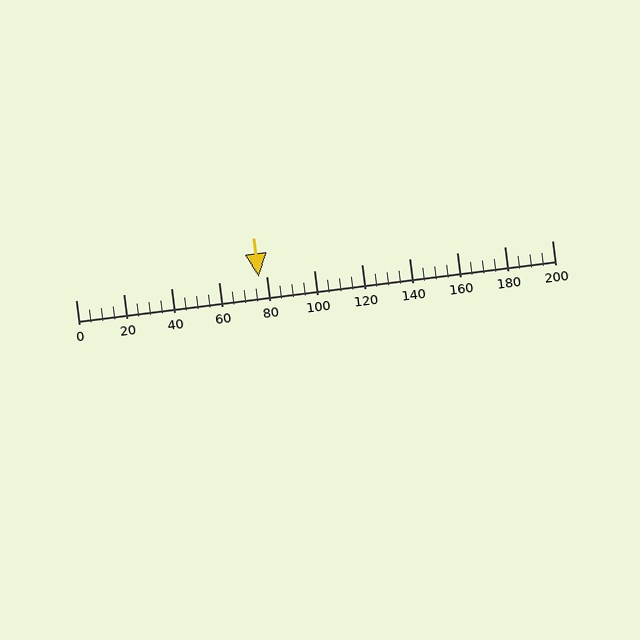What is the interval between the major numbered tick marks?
The major tick marks are spaced 20 units apart.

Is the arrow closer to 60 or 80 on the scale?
The arrow is closer to 80.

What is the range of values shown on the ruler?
The ruler shows values from 0 to 200.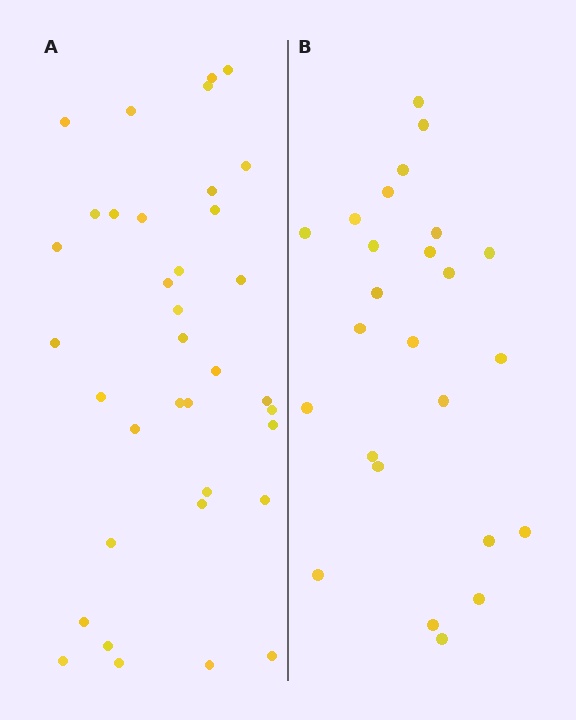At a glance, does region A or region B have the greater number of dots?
Region A (the left region) has more dots.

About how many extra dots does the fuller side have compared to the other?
Region A has roughly 12 or so more dots than region B.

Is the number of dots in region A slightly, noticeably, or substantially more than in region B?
Region A has noticeably more, but not dramatically so. The ratio is roughly 1.4 to 1.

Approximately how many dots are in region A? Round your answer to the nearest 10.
About 40 dots. (The exact count is 36, which rounds to 40.)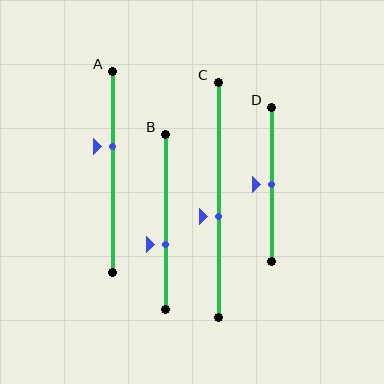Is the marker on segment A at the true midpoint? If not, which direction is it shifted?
No, the marker on segment A is shifted upward by about 13% of the segment length.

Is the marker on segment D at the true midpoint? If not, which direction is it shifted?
Yes, the marker on segment D is at the true midpoint.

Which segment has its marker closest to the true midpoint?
Segment D has its marker closest to the true midpoint.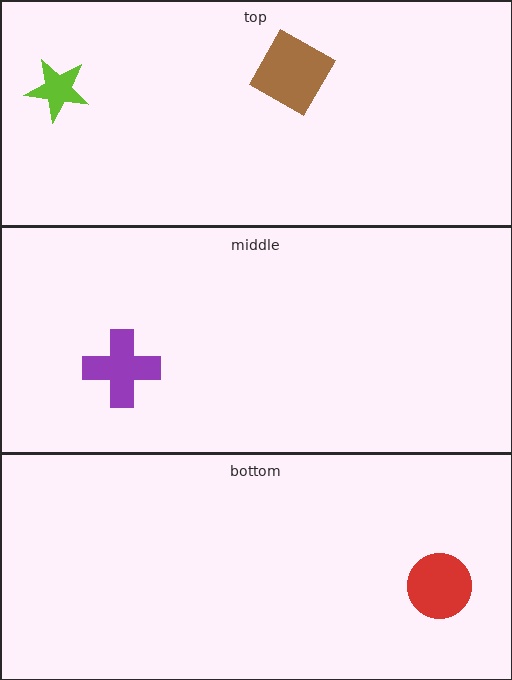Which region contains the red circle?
The bottom region.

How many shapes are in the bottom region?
1.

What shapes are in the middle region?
The purple cross.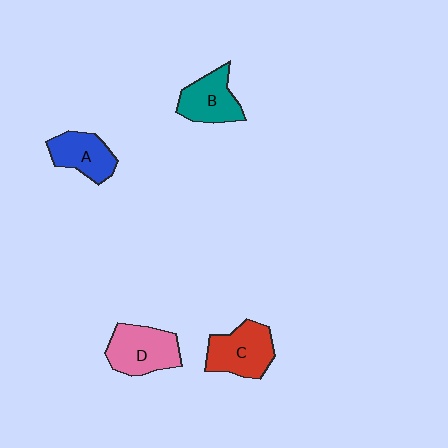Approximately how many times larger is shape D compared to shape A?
Approximately 1.3 times.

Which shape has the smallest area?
Shape A (blue).